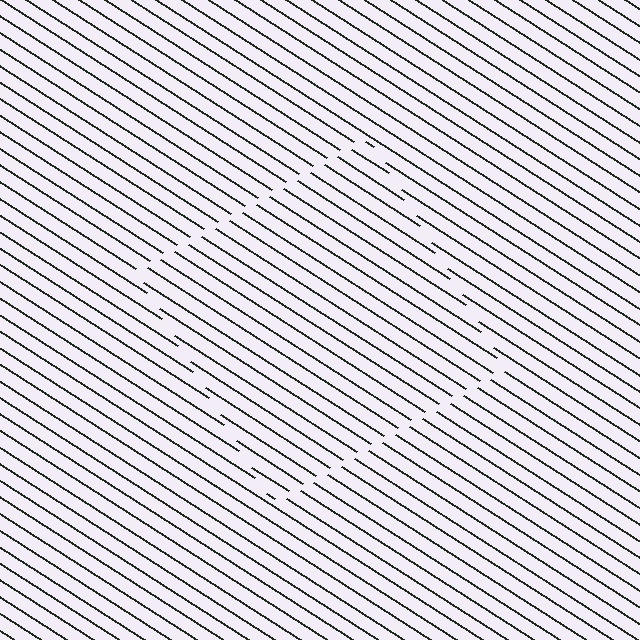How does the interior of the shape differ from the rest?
The interior of the shape contains the same grating, shifted by half a period — the contour is defined by the phase discontinuity where line-ends from the inner and outer gratings abut.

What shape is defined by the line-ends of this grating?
An illusory square. The interior of the shape contains the same grating, shifted by half a period — the contour is defined by the phase discontinuity where line-ends from the inner and outer gratings abut.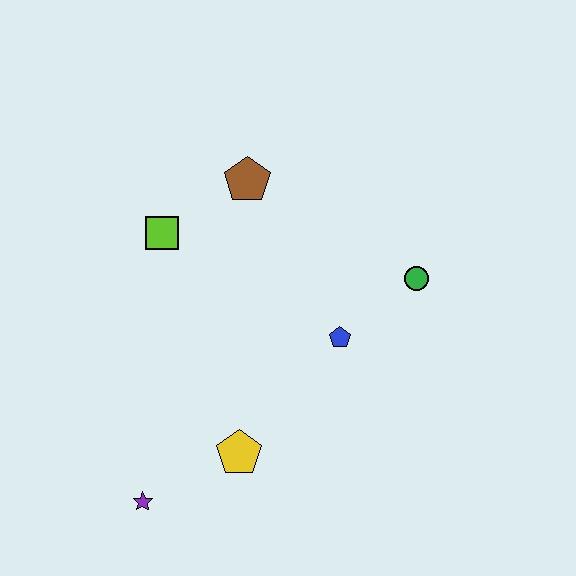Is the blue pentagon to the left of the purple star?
No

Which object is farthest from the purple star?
The green circle is farthest from the purple star.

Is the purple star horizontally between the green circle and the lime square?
No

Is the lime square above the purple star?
Yes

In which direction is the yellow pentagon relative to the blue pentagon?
The yellow pentagon is below the blue pentagon.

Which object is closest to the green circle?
The blue pentagon is closest to the green circle.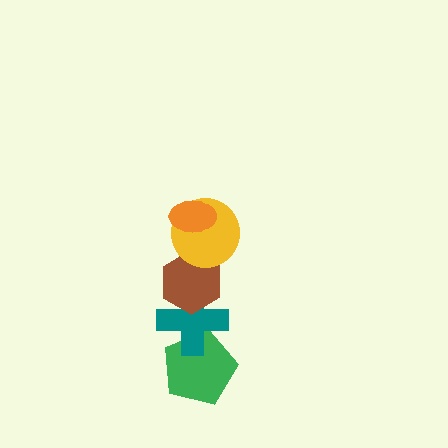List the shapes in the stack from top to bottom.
From top to bottom: the orange ellipse, the yellow circle, the brown hexagon, the teal cross, the green pentagon.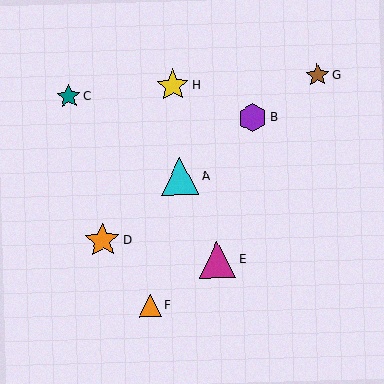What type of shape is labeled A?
Shape A is a cyan triangle.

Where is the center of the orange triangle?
The center of the orange triangle is at (151, 306).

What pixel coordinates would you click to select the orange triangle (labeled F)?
Click at (151, 306) to select the orange triangle F.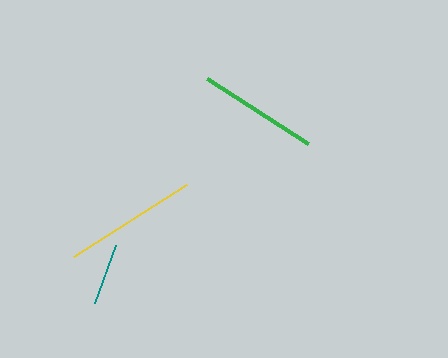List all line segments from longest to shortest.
From longest to shortest: yellow, green, teal.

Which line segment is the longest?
The yellow line is the longest at approximately 134 pixels.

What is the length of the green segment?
The green segment is approximately 120 pixels long.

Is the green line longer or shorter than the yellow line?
The yellow line is longer than the green line.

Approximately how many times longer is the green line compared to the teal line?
The green line is approximately 2.0 times the length of the teal line.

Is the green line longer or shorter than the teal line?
The green line is longer than the teal line.